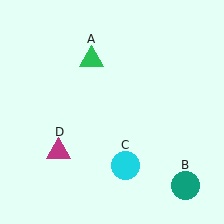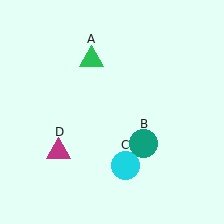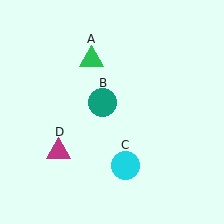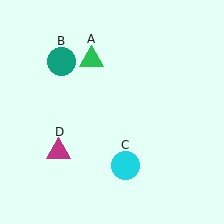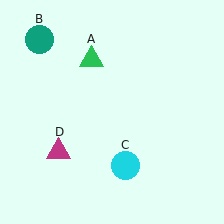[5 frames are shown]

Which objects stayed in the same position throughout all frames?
Green triangle (object A) and cyan circle (object C) and magenta triangle (object D) remained stationary.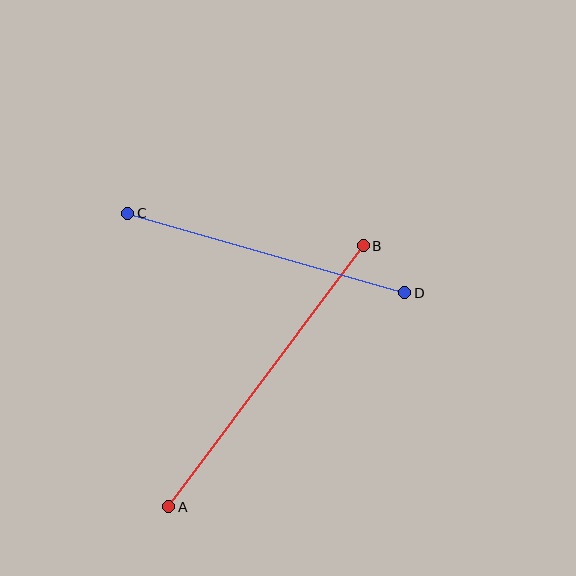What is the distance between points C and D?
The distance is approximately 288 pixels.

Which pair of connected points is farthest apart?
Points A and B are farthest apart.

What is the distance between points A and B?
The distance is approximately 325 pixels.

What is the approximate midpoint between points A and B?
The midpoint is at approximately (266, 376) pixels.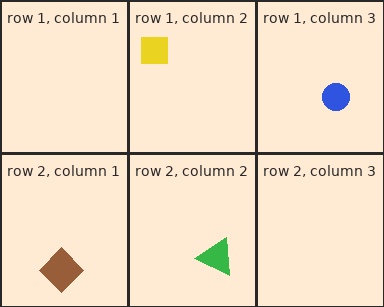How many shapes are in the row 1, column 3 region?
1.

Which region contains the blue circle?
The row 1, column 3 region.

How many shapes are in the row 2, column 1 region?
1.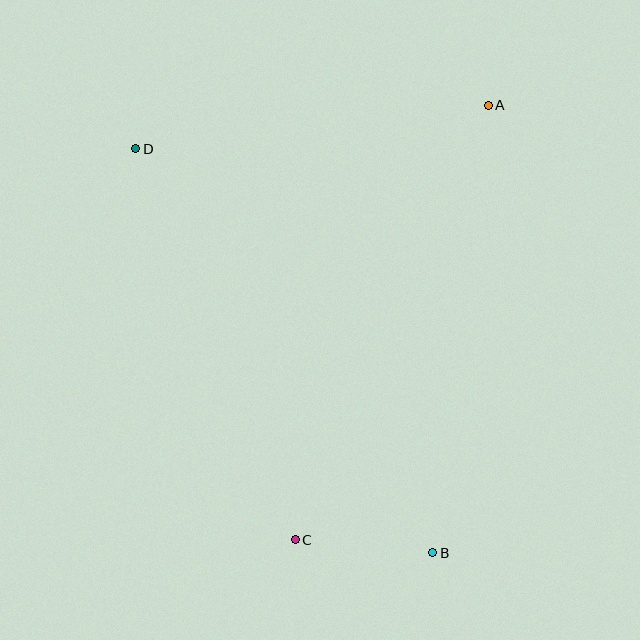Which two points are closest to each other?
Points B and C are closest to each other.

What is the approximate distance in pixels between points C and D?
The distance between C and D is approximately 422 pixels.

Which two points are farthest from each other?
Points B and D are farthest from each other.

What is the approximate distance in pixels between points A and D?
The distance between A and D is approximately 355 pixels.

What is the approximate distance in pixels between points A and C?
The distance between A and C is approximately 475 pixels.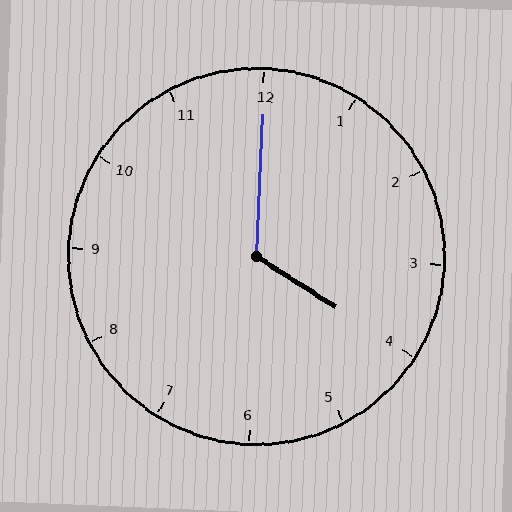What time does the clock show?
4:00.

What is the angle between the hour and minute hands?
Approximately 120 degrees.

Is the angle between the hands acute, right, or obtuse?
It is obtuse.